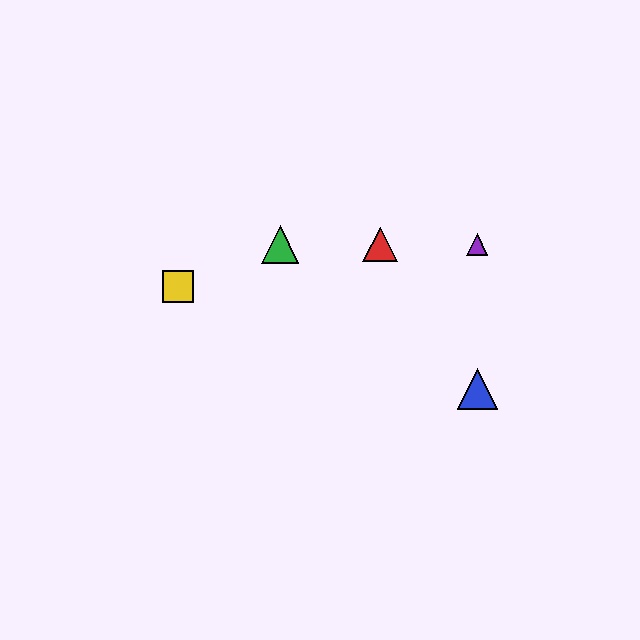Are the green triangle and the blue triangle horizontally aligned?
No, the green triangle is at y≈245 and the blue triangle is at y≈389.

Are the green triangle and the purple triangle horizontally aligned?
Yes, both are at y≈245.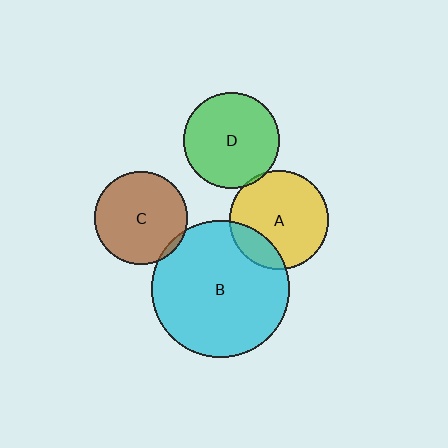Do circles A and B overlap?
Yes.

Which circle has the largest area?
Circle B (cyan).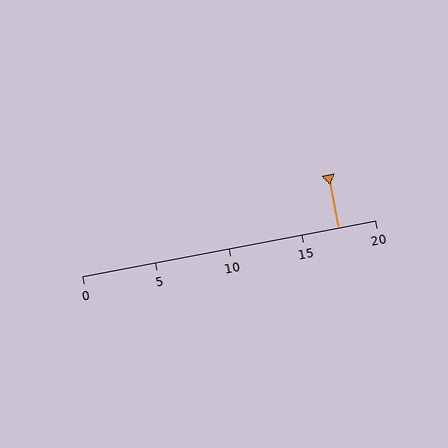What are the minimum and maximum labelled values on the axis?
The axis runs from 0 to 20.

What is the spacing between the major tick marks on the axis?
The major ticks are spaced 5 apart.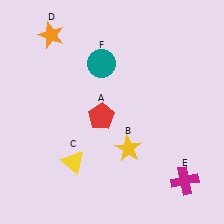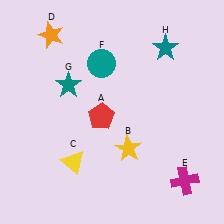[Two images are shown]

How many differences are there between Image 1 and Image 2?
There are 2 differences between the two images.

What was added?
A teal star (G), a teal star (H) were added in Image 2.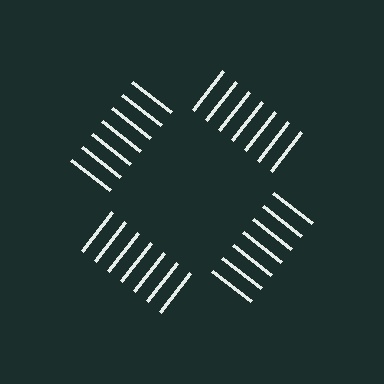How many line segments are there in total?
28 — 7 along each of the 4 edges.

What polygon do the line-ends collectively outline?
An illusory square — the line segments terminate on its edges but no continuous stroke is drawn.